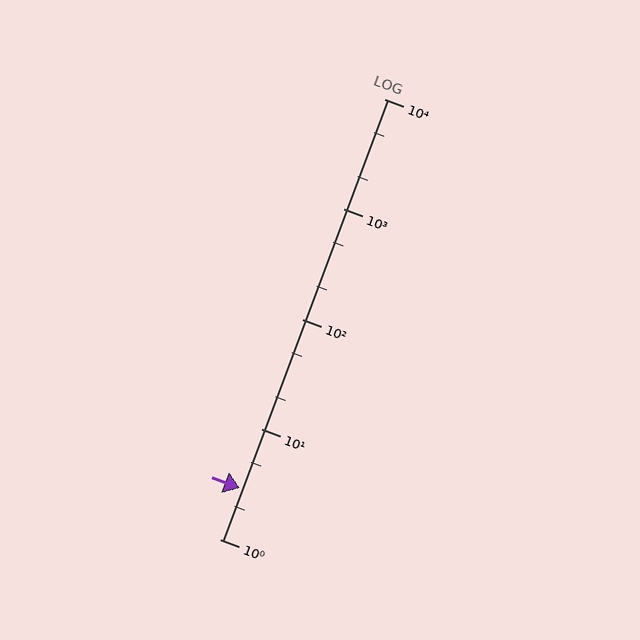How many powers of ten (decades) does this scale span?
The scale spans 4 decades, from 1 to 10000.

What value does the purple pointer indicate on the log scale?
The pointer indicates approximately 2.9.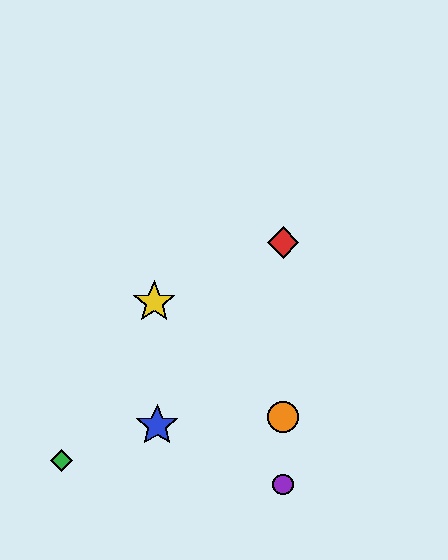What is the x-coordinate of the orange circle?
The orange circle is at x≈283.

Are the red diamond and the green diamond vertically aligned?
No, the red diamond is at x≈283 and the green diamond is at x≈61.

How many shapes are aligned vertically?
3 shapes (the red diamond, the purple circle, the orange circle) are aligned vertically.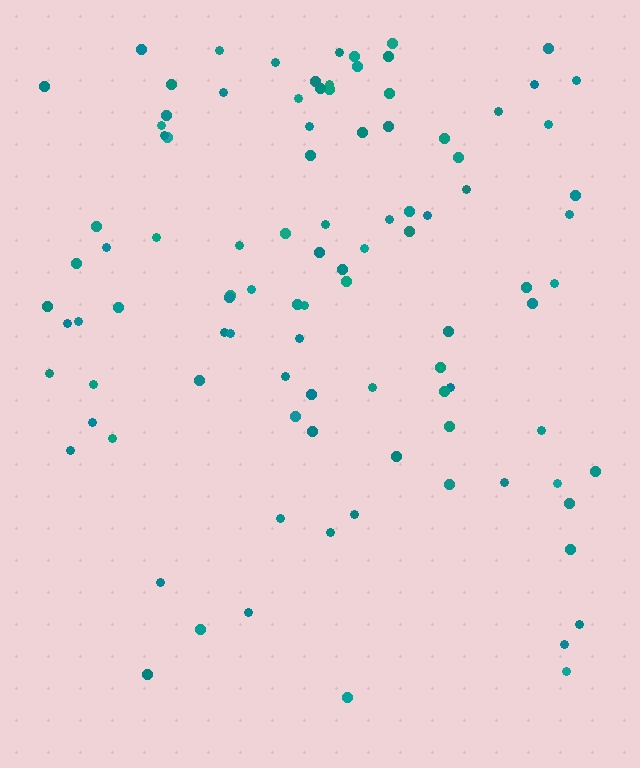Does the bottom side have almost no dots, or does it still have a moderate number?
Still a moderate number, just noticeably fewer than the top.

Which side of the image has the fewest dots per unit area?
The bottom.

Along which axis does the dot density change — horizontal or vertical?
Vertical.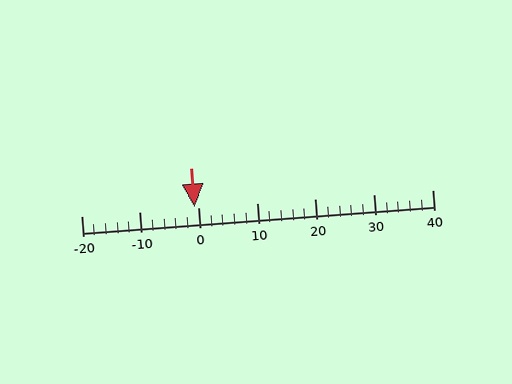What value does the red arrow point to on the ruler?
The red arrow points to approximately -1.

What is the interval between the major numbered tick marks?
The major tick marks are spaced 10 units apart.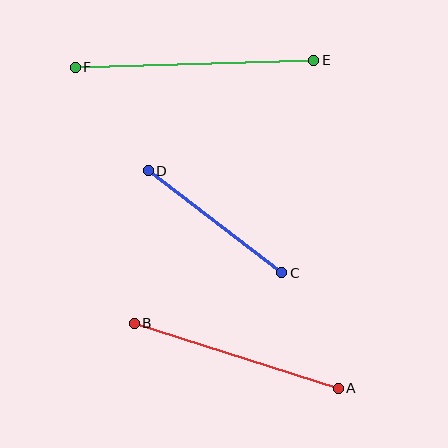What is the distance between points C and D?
The distance is approximately 168 pixels.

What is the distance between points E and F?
The distance is approximately 239 pixels.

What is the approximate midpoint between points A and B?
The midpoint is at approximately (236, 356) pixels.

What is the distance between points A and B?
The distance is approximately 214 pixels.